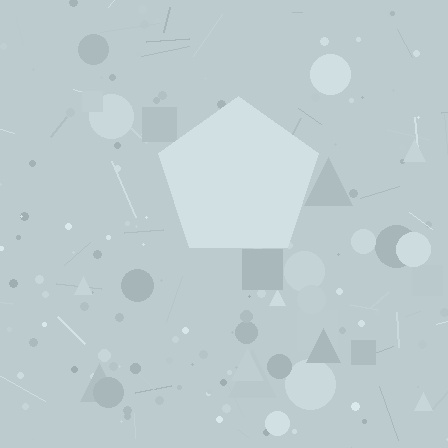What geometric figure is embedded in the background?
A pentagon is embedded in the background.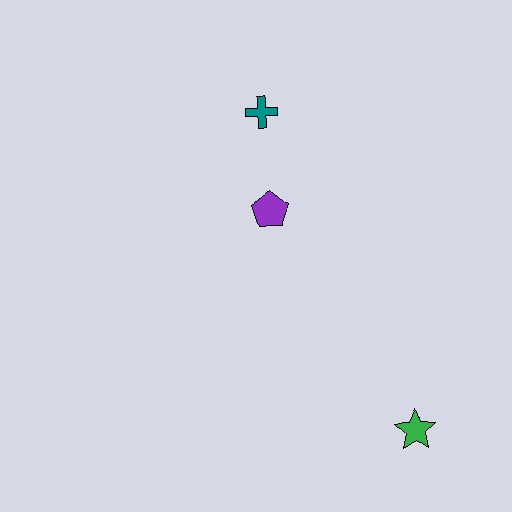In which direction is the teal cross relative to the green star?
The teal cross is above the green star.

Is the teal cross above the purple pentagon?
Yes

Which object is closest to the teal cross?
The purple pentagon is closest to the teal cross.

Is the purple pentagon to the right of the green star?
No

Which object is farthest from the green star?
The teal cross is farthest from the green star.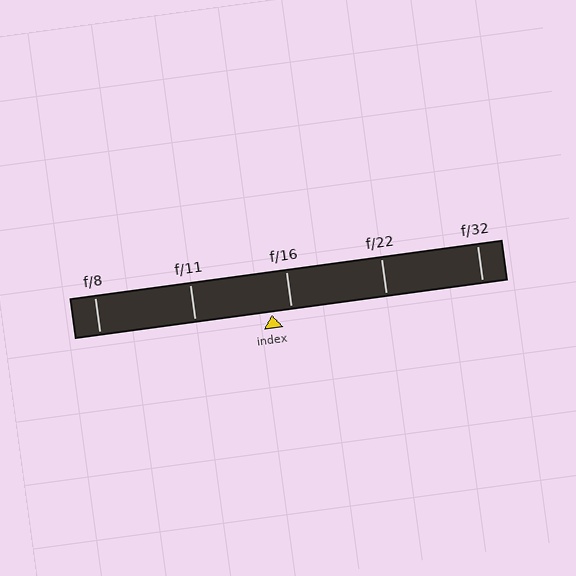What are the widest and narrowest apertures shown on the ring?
The widest aperture shown is f/8 and the narrowest is f/32.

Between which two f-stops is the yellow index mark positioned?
The index mark is between f/11 and f/16.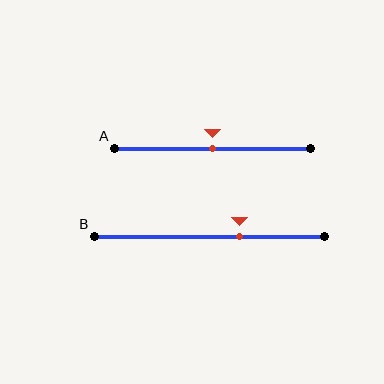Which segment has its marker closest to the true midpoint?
Segment A has its marker closest to the true midpoint.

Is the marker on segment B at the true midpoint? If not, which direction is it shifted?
No, the marker on segment B is shifted to the right by about 13% of the segment length.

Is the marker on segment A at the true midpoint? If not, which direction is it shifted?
Yes, the marker on segment A is at the true midpoint.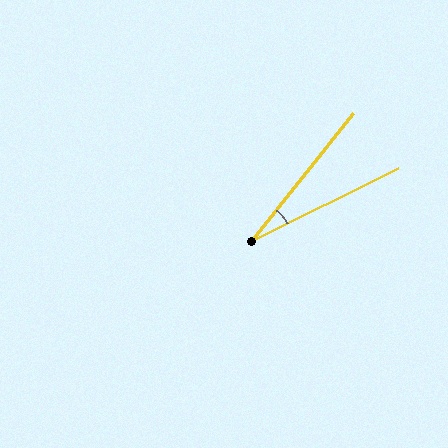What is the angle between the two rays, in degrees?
Approximately 25 degrees.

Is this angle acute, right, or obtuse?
It is acute.